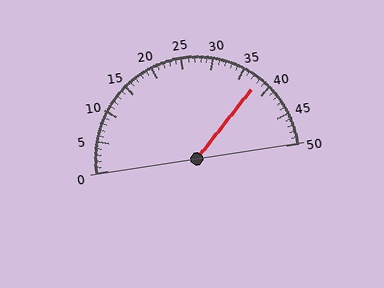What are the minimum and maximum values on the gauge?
The gauge ranges from 0 to 50.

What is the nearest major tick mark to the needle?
The nearest major tick mark is 40.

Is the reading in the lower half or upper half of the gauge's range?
The reading is in the upper half of the range (0 to 50).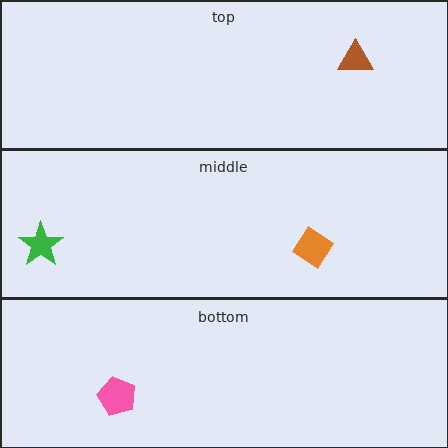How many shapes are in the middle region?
2.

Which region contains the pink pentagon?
The bottom region.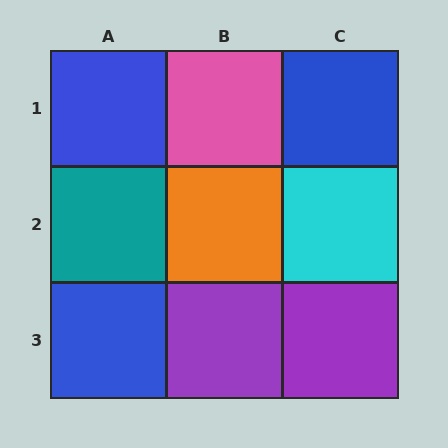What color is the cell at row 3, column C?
Purple.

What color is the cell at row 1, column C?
Blue.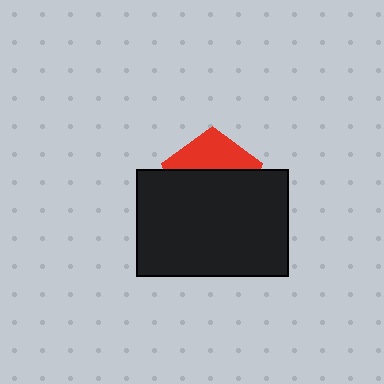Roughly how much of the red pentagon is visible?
A small part of it is visible (roughly 37%).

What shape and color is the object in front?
The object in front is a black rectangle.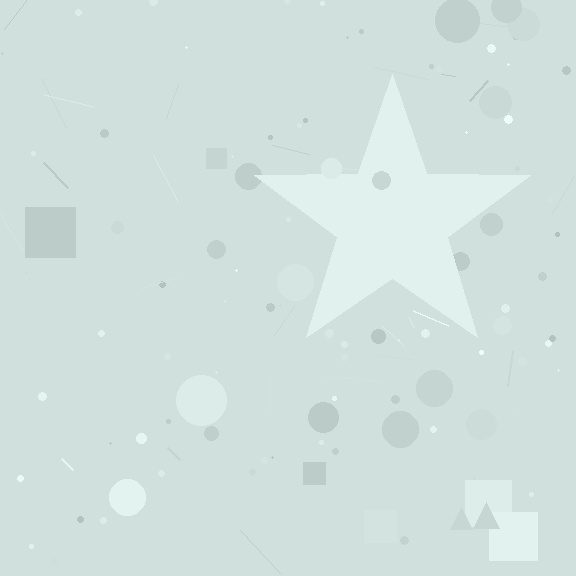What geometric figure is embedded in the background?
A star is embedded in the background.